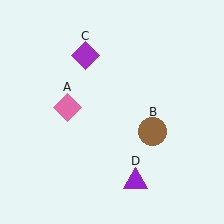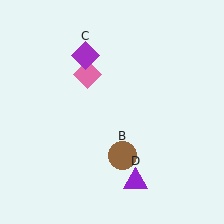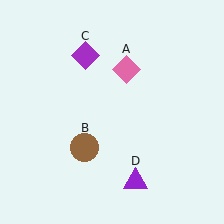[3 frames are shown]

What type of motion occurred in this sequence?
The pink diamond (object A), brown circle (object B) rotated clockwise around the center of the scene.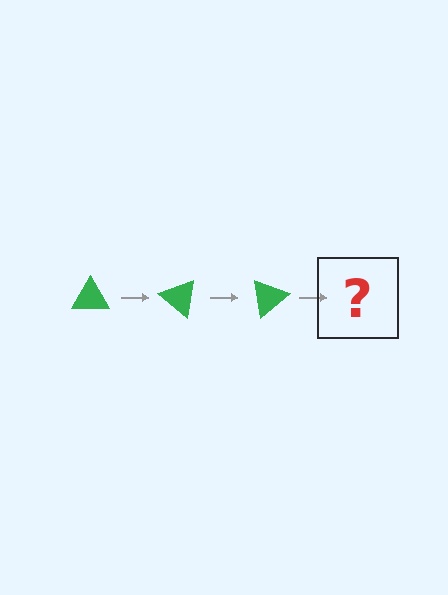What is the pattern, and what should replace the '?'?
The pattern is that the triangle rotates 40 degrees each step. The '?' should be a green triangle rotated 120 degrees.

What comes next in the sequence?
The next element should be a green triangle rotated 120 degrees.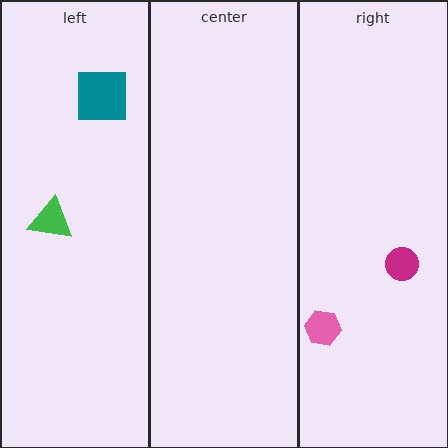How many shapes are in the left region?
2.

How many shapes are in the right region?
2.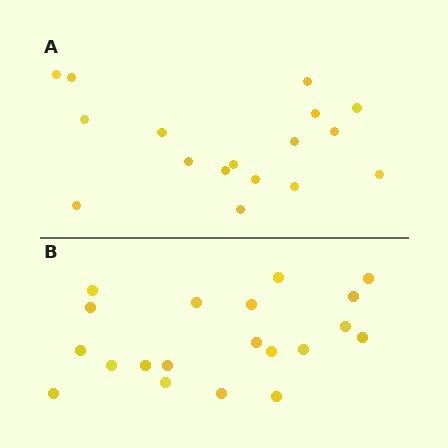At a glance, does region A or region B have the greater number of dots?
Region B (the bottom region) has more dots.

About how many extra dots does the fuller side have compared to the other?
Region B has just a few more — roughly 2 or 3 more dots than region A.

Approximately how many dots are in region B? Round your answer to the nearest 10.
About 20 dots.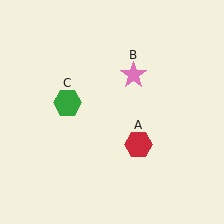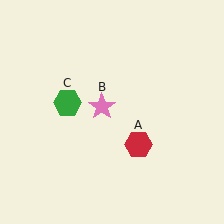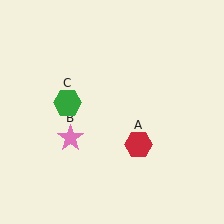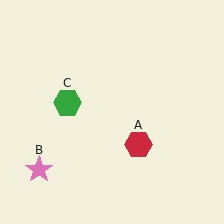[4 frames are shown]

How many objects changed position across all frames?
1 object changed position: pink star (object B).